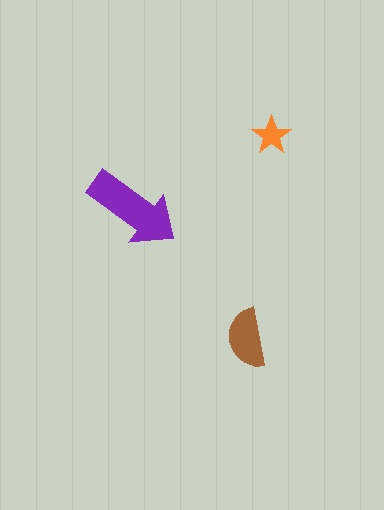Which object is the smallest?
The orange star.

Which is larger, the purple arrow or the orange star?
The purple arrow.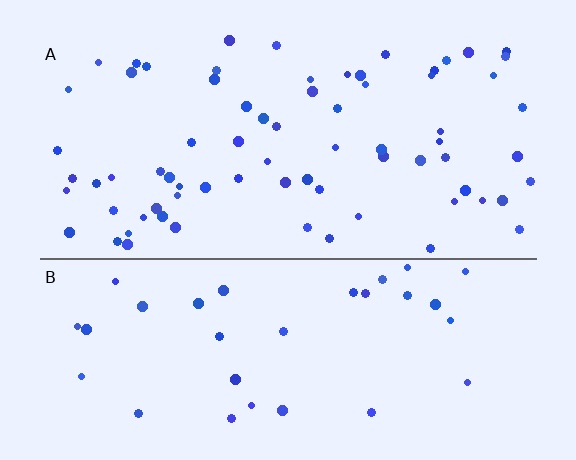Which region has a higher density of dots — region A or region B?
A (the top).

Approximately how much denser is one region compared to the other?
Approximately 2.2× — region A over region B.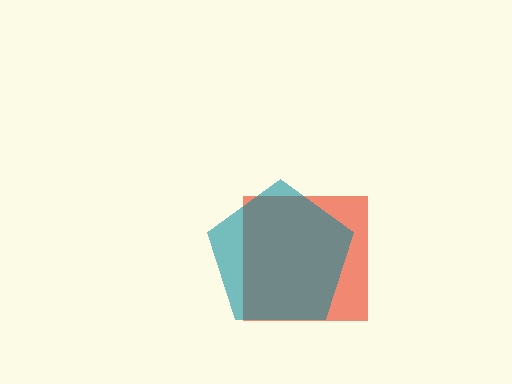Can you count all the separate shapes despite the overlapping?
Yes, there are 2 separate shapes.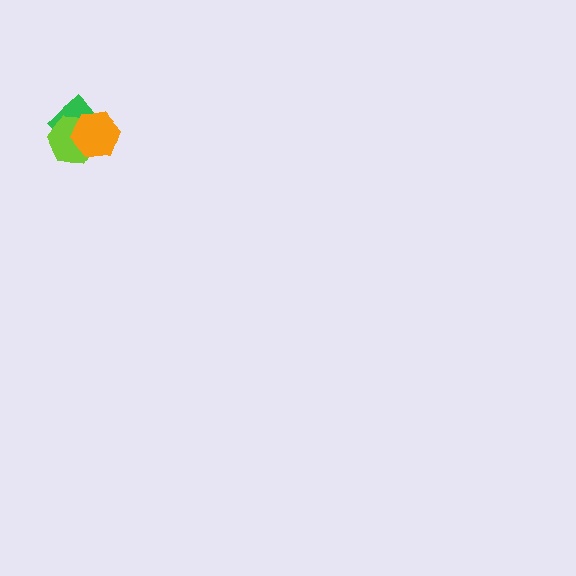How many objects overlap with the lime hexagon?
2 objects overlap with the lime hexagon.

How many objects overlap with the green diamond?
2 objects overlap with the green diamond.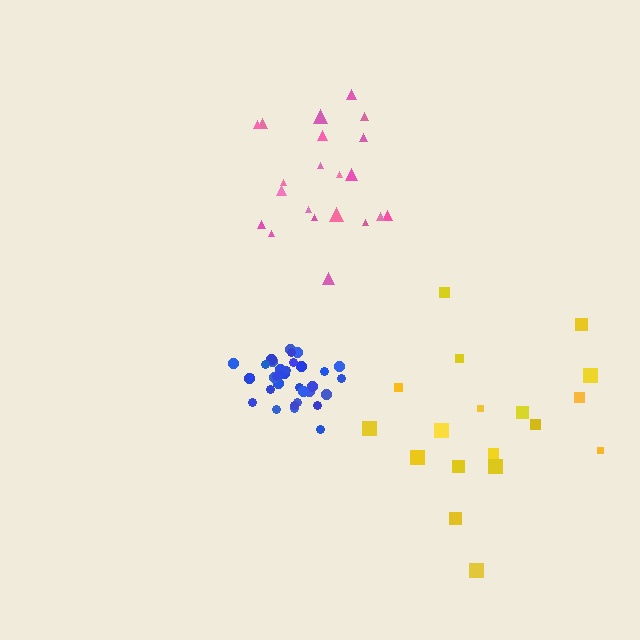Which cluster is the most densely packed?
Blue.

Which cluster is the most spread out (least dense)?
Yellow.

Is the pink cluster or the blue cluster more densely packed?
Blue.